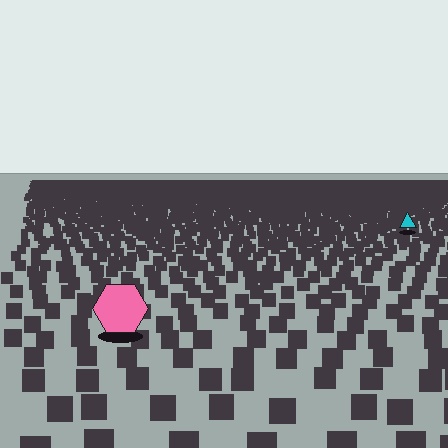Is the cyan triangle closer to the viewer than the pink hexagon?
No. The pink hexagon is closer — you can tell from the texture gradient: the ground texture is coarser near it.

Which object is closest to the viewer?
The pink hexagon is closest. The texture marks near it are larger and more spread out.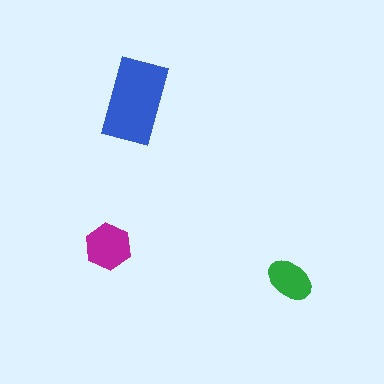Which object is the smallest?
The green ellipse.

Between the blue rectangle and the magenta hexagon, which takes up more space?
The blue rectangle.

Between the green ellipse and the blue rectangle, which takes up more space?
The blue rectangle.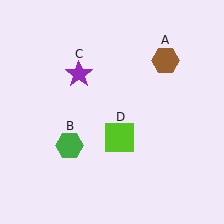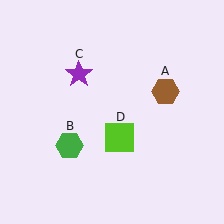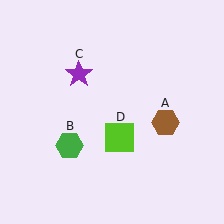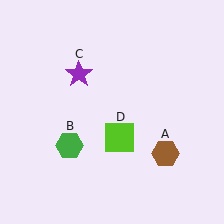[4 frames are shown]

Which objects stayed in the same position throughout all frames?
Green hexagon (object B) and purple star (object C) and lime square (object D) remained stationary.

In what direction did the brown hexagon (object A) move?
The brown hexagon (object A) moved down.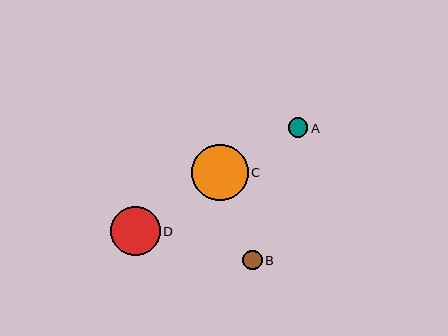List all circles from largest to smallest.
From largest to smallest: C, D, A, B.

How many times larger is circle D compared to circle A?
Circle D is approximately 2.5 times the size of circle A.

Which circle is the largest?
Circle C is the largest with a size of approximately 57 pixels.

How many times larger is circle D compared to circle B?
Circle D is approximately 2.5 times the size of circle B.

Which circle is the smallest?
Circle B is the smallest with a size of approximately 20 pixels.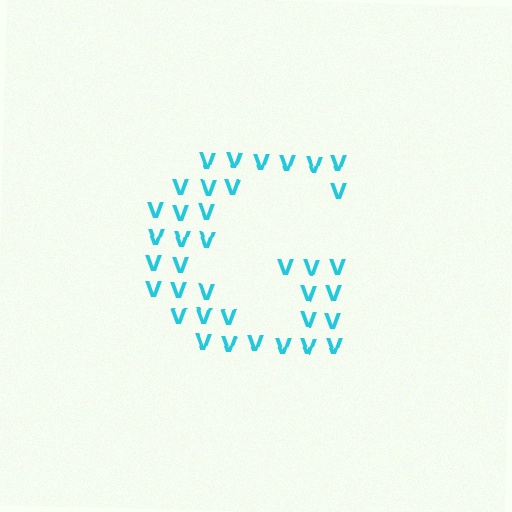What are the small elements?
The small elements are letter V's.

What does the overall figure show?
The overall figure shows the letter G.